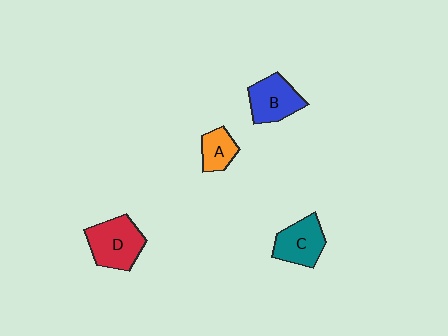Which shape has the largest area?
Shape D (red).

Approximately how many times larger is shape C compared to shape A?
Approximately 1.6 times.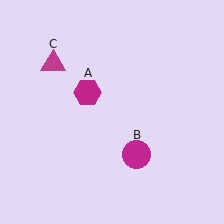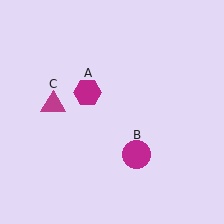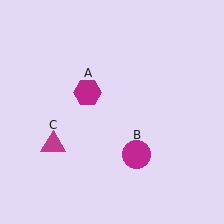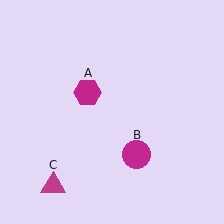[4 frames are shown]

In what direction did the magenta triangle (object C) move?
The magenta triangle (object C) moved down.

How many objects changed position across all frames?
1 object changed position: magenta triangle (object C).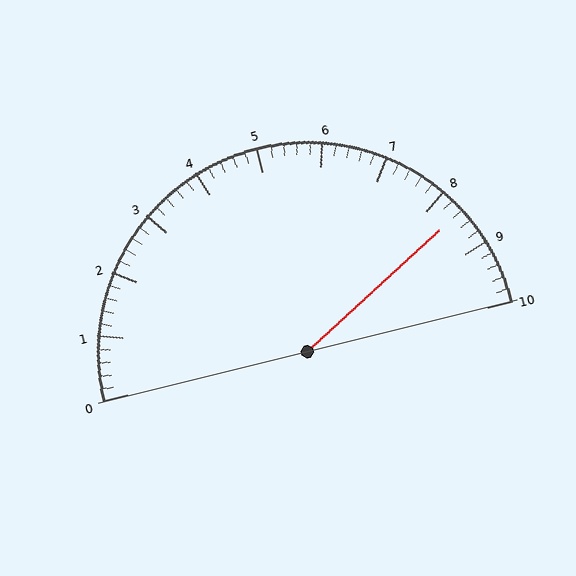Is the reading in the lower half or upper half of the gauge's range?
The reading is in the upper half of the range (0 to 10).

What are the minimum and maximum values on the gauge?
The gauge ranges from 0 to 10.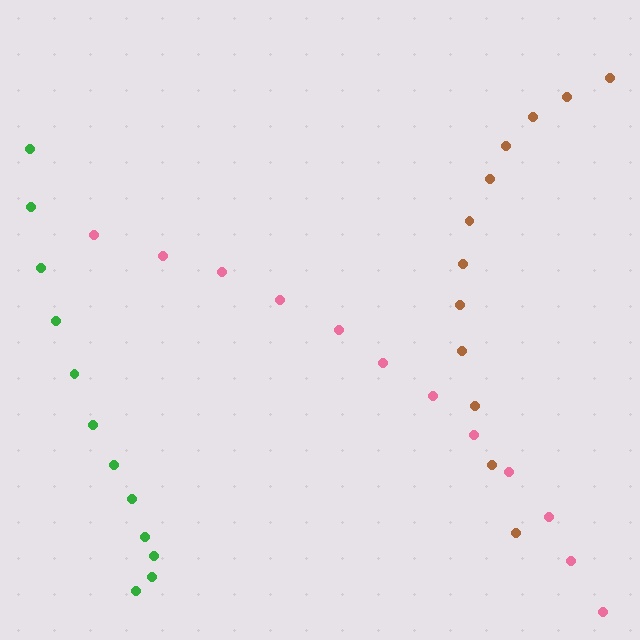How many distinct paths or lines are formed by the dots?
There are 3 distinct paths.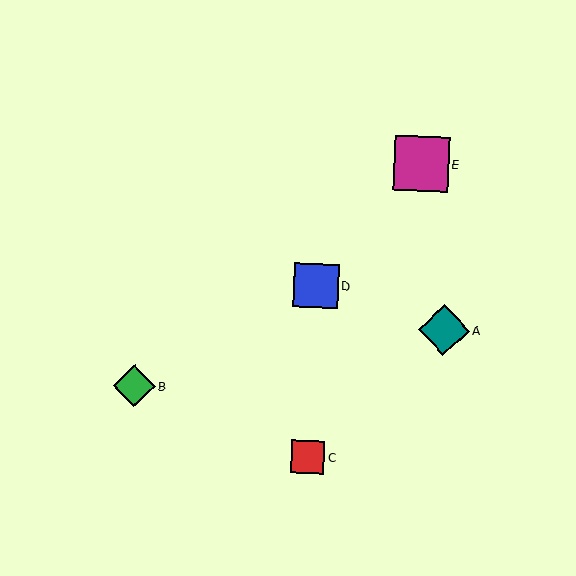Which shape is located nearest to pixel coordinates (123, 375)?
The green diamond (labeled B) at (134, 386) is nearest to that location.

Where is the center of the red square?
The center of the red square is at (308, 457).